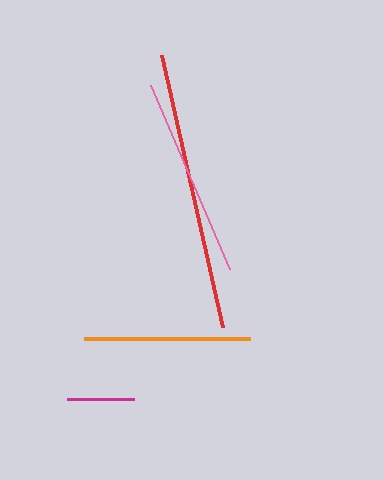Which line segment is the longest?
The red line is the longest at approximately 280 pixels.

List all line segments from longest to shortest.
From longest to shortest: red, pink, orange, magenta.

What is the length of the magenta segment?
The magenta segment is approximately 67 pixels long.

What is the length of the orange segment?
The orange segment is approximately 166 pixels long.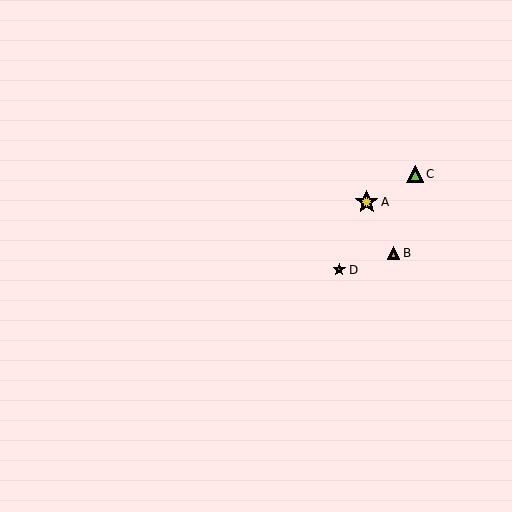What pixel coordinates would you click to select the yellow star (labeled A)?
Click at (367, 202) to select the yellow star A.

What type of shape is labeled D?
Shape D is a brown star.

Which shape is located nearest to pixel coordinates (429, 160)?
The lime triangle (labeled C) at (415, 174) is nearest to that location.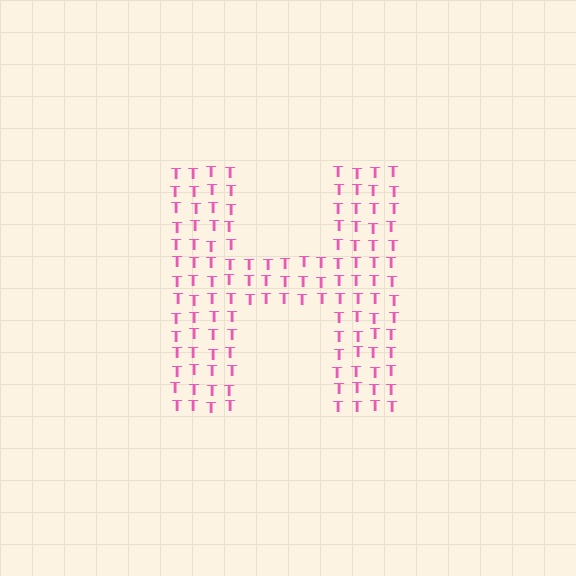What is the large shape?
The large shape is the letter H.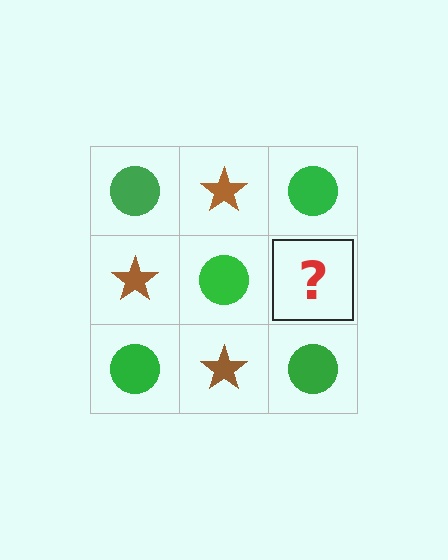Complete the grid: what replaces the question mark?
The question mark should be replaced with a brown star.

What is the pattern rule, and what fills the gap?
The rule is that it alternates green circle and brown star in a checkerboard pattern. The gap should be filled with a brown star.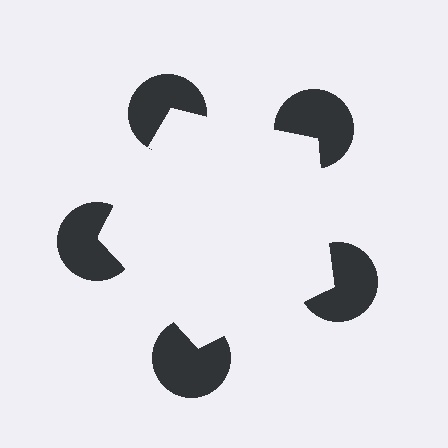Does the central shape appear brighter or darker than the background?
It typically appears slightly brighter than the background, even though no actual brightness change is drawn.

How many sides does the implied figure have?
5 sides.